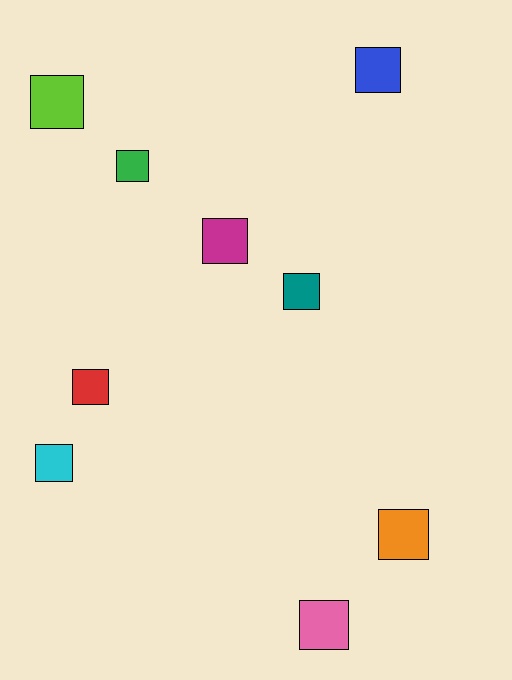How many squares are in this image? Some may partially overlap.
There are 9 squares.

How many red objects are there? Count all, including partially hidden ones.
There is 1 red object.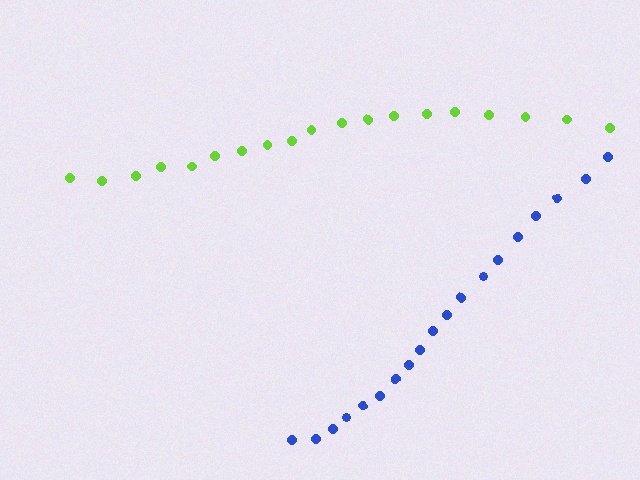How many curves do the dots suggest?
There are 2 distinct paths.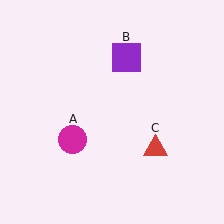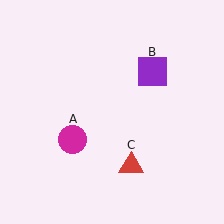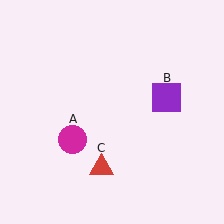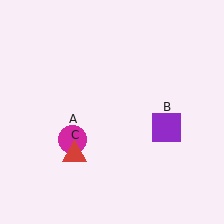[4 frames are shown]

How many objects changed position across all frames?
2 objects changed position: purple square (object B), red triangle (object C).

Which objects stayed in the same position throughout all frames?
Magenta circle (object A) remained stationary.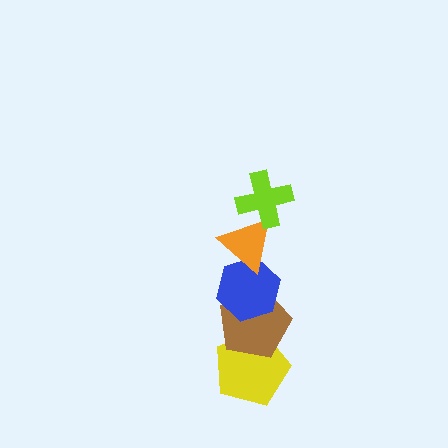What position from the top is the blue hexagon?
The blue hexagon is 3rd from the top.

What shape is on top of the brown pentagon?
The blue hexagon is on top of the brown pentagon.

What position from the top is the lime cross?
The lime cross is 1st from the top.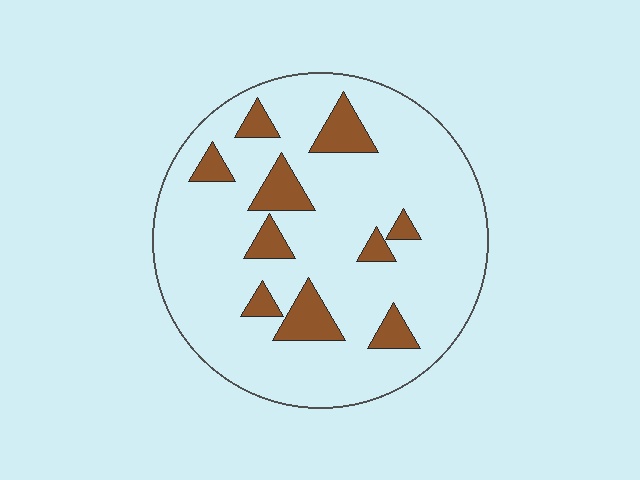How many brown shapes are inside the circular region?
10.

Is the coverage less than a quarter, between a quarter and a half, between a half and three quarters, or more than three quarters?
Less than a quarter.